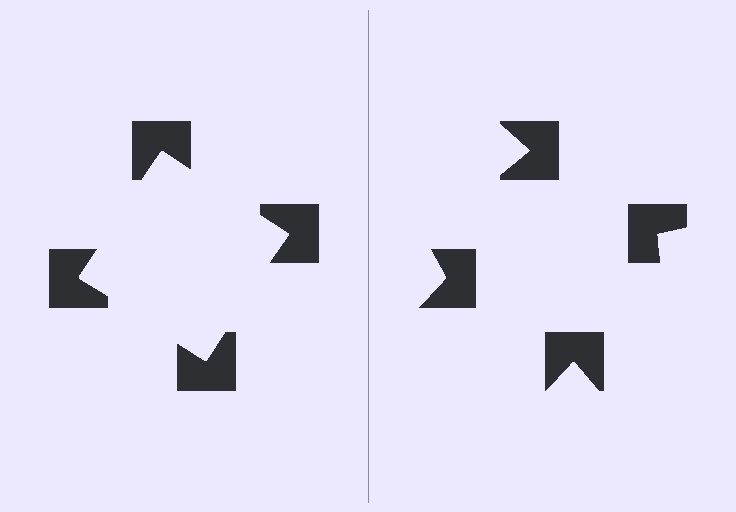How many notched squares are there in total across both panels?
8 — 4 on each side.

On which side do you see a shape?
An illusory square appears on the left side. On the right side the wedge cuts are rotated, so no coherent shape forms.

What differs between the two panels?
The notched squares are positioned identically on both sides; only the wedge orientations differ. On the left they align to a square; on the right they are misaligned.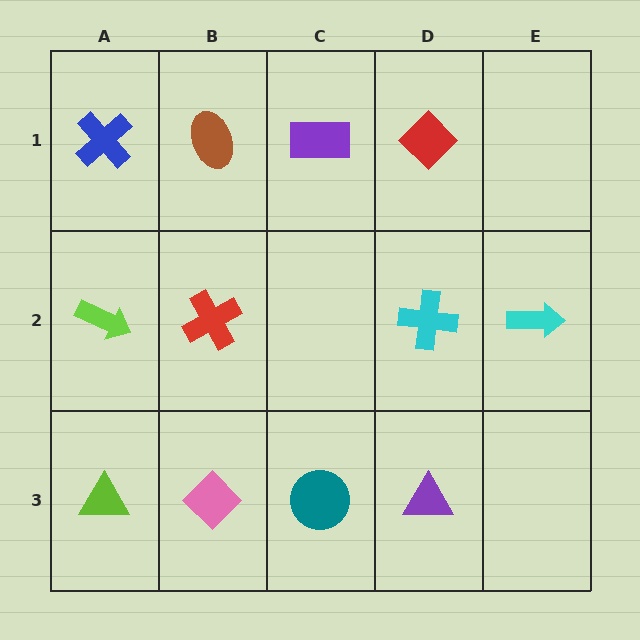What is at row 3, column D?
A purple triangle.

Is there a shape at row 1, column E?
No, that cell is empty.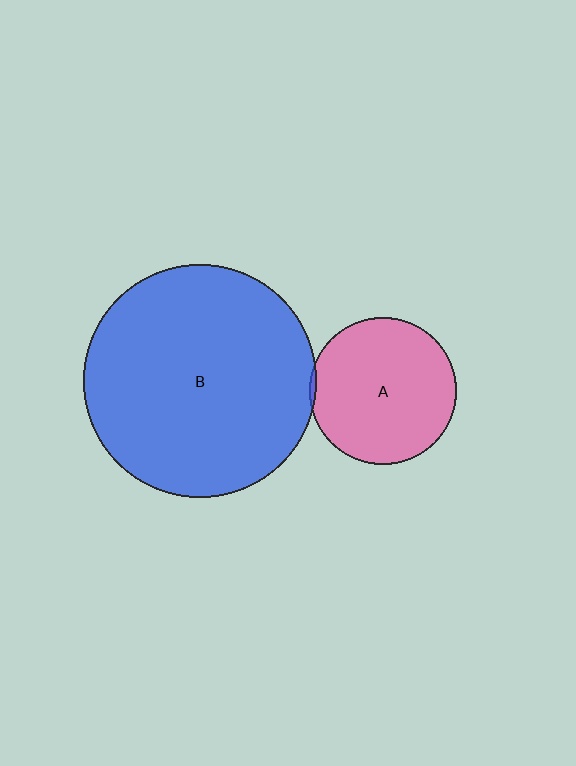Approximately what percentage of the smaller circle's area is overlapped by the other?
Approximately 5%.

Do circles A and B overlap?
Yes.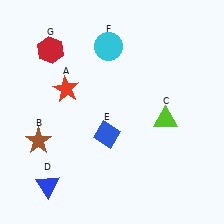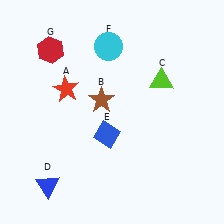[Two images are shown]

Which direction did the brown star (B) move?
The brown star (B) moved right.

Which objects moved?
The objects that moved are: the brown star (B), the lime triangle (C).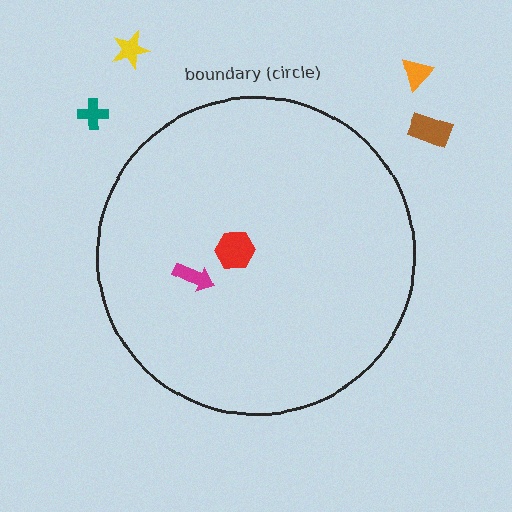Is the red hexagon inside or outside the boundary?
Inside.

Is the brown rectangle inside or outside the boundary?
Outside.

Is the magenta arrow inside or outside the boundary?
Inside.